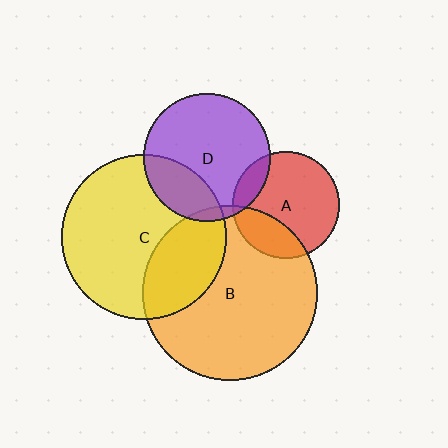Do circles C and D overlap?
Yes.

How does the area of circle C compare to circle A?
Approximately 2.4 times.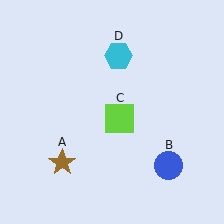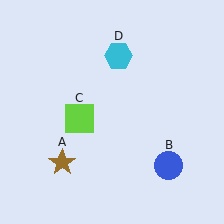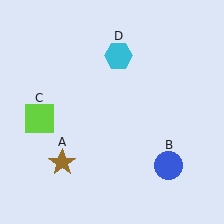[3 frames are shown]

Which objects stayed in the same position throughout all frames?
Brown star (object A) and blue circle (object B) and cyan hexagon (object D) remained stationary.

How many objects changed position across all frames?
1 object changed position: lime square (object C).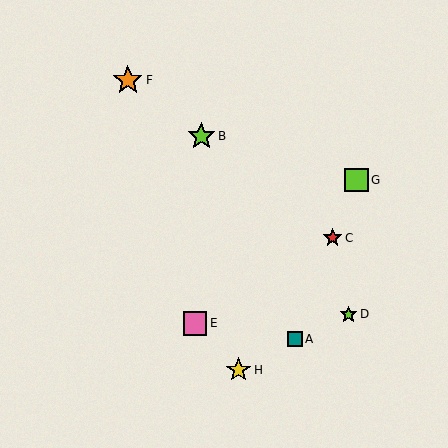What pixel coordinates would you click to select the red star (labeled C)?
Click at (333, 238) to select the red star C.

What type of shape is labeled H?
Shape H is a yellow star.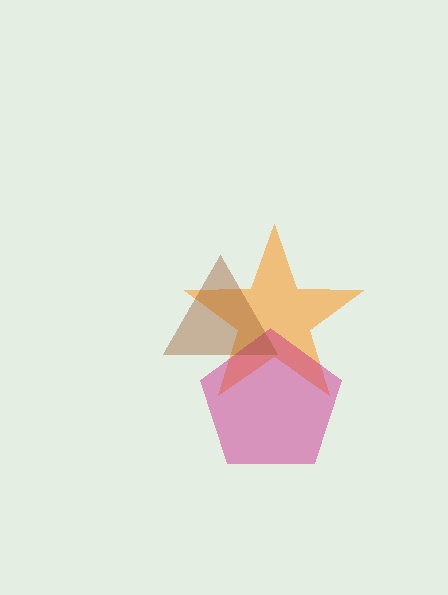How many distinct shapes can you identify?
There are 3 distinct shapes: an orange star, a magenta pentagon, a brown triangle.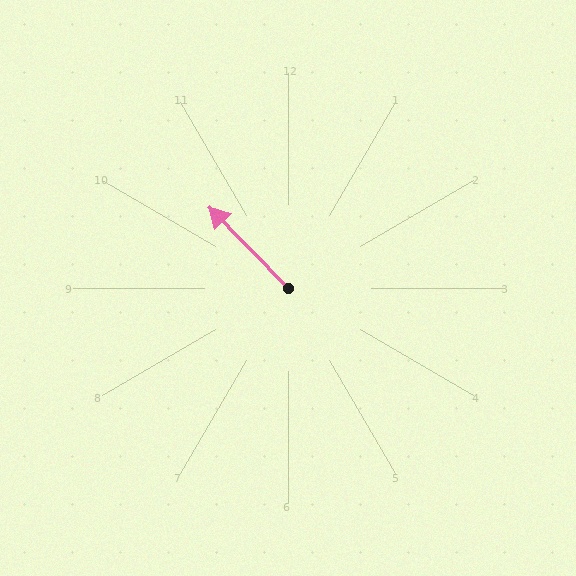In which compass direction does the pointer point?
Northwest.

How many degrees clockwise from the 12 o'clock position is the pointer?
Approximately 316 degrees.